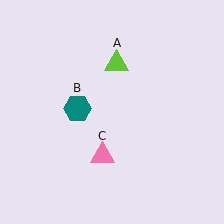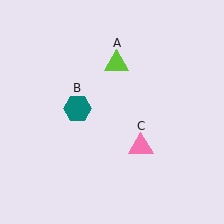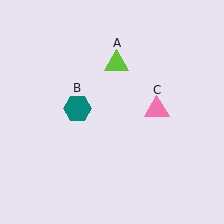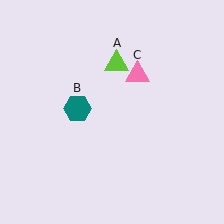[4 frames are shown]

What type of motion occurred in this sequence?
The pink triangle (object C) rotated counterclockwise around the center of the scene.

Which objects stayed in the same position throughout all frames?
Lime triangle (object A) and teal hexagon (object B) remained stationary.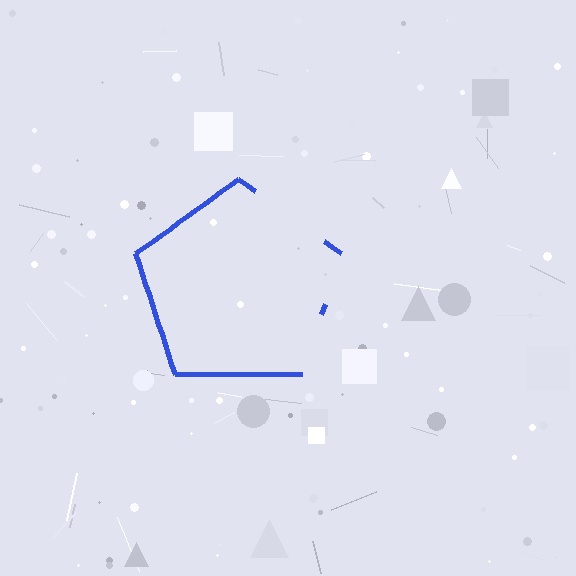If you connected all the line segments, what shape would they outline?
They would outline a pentagon.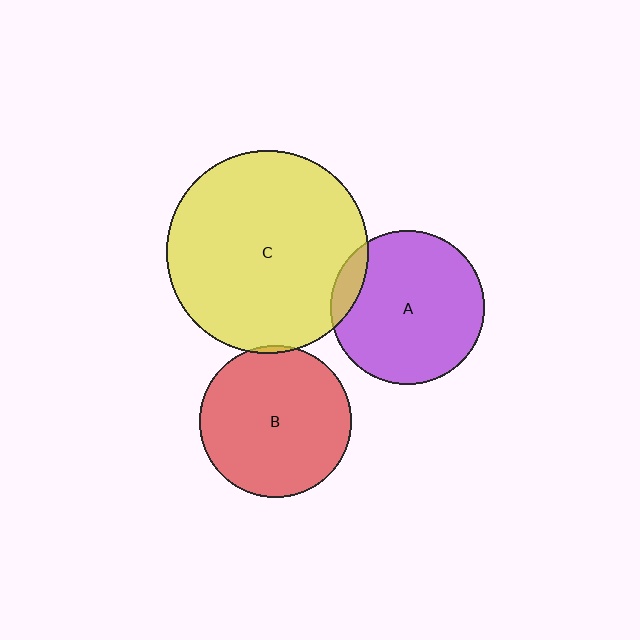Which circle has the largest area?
Circle C (yellow).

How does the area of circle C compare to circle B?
Approximately 1.8 times.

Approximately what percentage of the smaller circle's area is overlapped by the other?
Approximately 5%.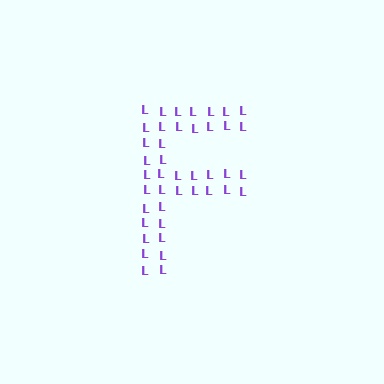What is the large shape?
The large shape is the letter F.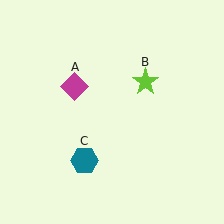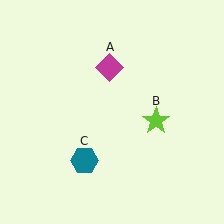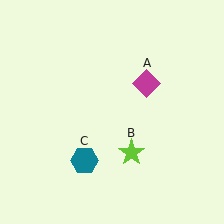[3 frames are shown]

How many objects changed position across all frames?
2 objects changed position: magenta diamond (object A), lime star (object B).